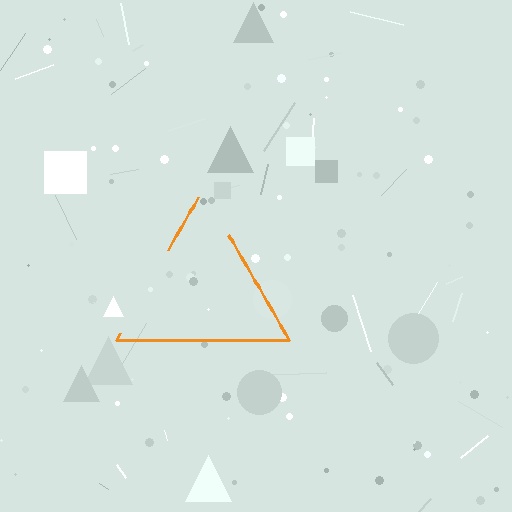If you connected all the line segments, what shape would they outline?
They would outline a triangle.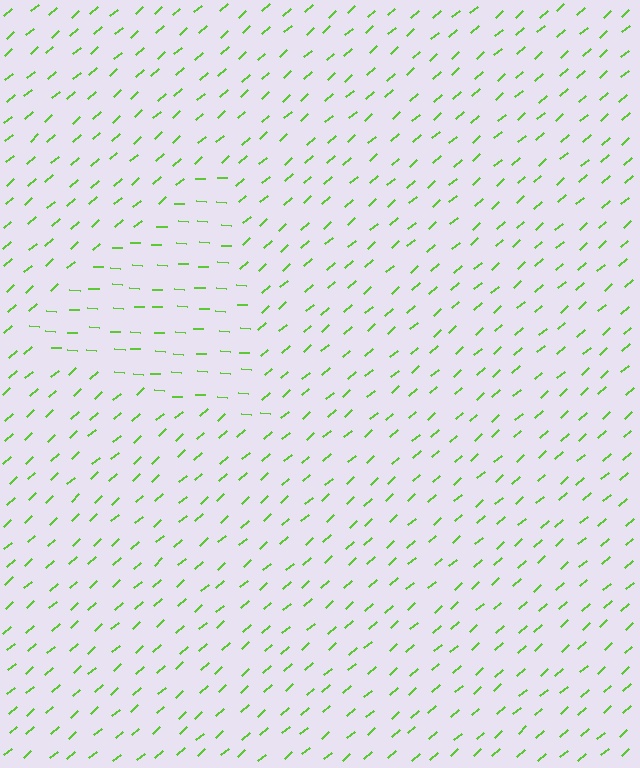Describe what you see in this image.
The image is filled with small lime line segments. A triangle region in the image has lines oriented differently from the surrounding lines, creating a visible texture boundary.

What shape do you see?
I see a triangle.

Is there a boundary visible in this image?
Yes, there is a texture boundary formed by a change in line orientation.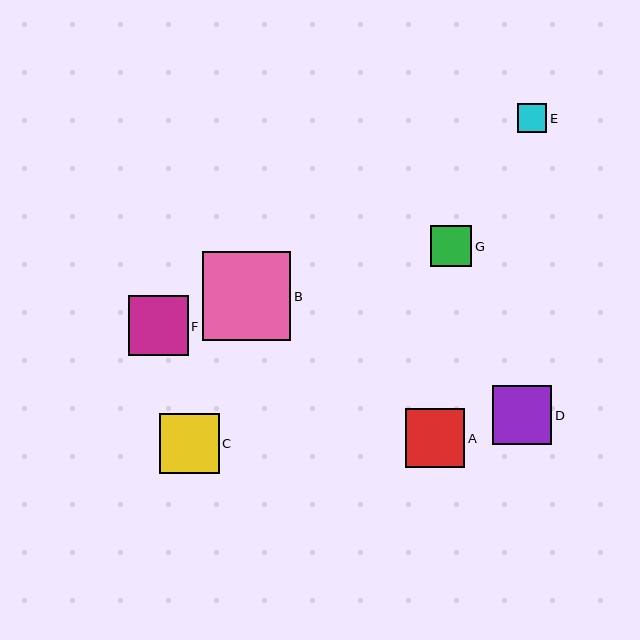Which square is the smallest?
Square E is the smallest with a size of approximately 29 pixels.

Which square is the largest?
Square B is the largest with a size of approximately 89 pixels.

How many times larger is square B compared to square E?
Square B is approximately 3.0 times the size of square E.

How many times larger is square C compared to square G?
Square C is approximately 1.5 times the size of square G.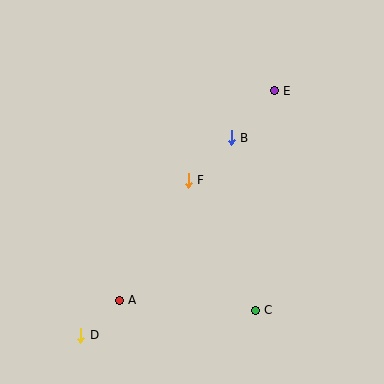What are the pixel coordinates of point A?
Point A is at (119, 300).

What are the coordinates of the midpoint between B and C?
The midpoint between B and C is at (243, 224).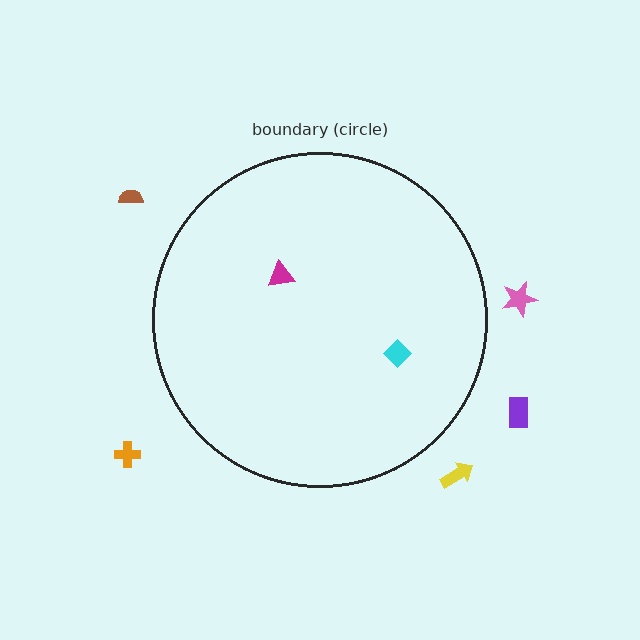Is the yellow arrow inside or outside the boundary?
Outside.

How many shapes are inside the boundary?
2 inside, 5 outside.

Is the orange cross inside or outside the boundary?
Outside.